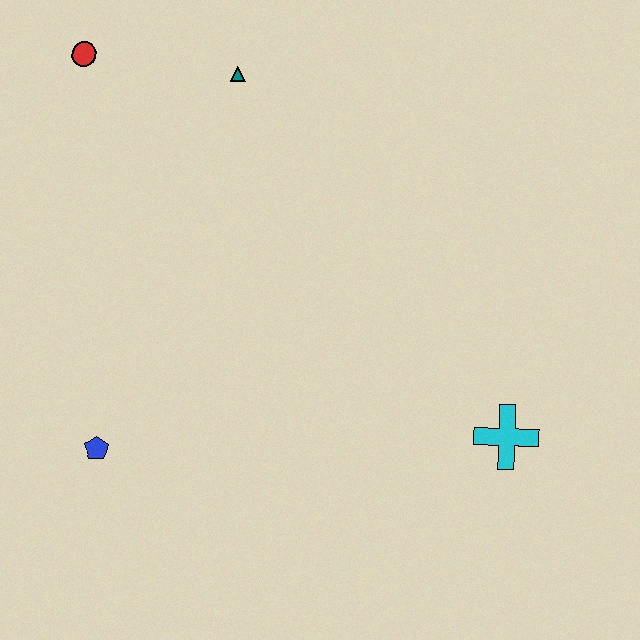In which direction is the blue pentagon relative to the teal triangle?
The blue pentagon is below the teal triangle.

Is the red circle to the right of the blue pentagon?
No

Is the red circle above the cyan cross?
Yes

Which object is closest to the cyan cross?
The blue pentagon is closest to the cyan cross.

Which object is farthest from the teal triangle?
The cyan cross is farthest from the teal triangle.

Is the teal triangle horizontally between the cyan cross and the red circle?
Yes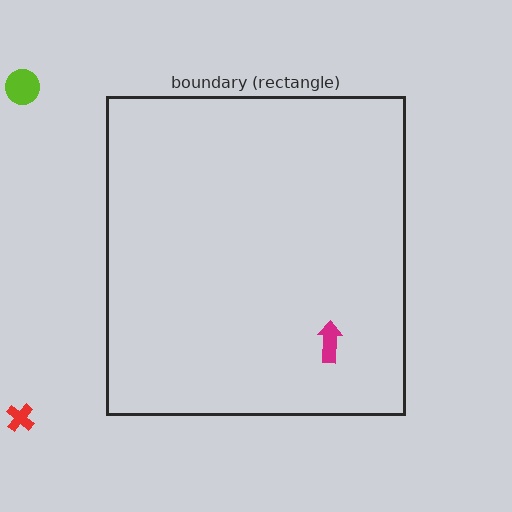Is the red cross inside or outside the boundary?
Outside.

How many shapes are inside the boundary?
1 inside, 2 outside.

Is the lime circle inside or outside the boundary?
Outside.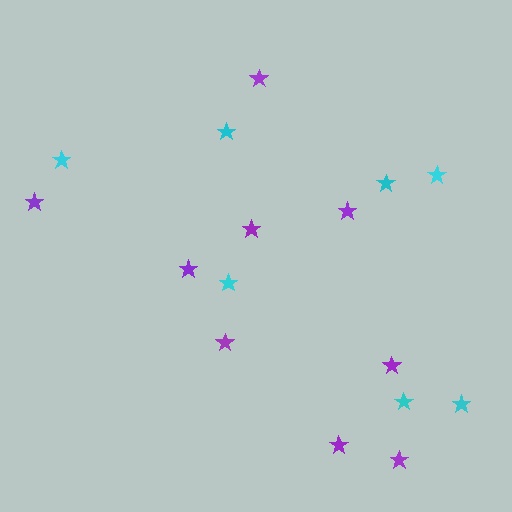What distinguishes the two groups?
There are 2 groups: one group of purple stars (9) and one group of cyan stars (7).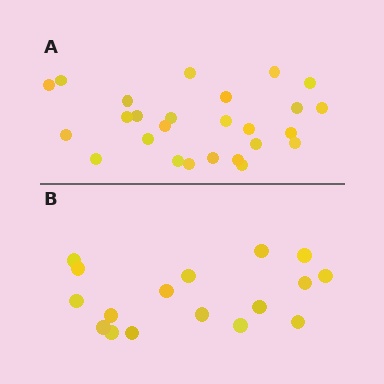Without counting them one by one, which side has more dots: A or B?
Region A (the top region) has more dots.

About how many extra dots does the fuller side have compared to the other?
Region A has roughly 8 or so more dots than region B.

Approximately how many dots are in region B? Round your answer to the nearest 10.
About 20 dots. (The exact count is 17, which rounds to 20.)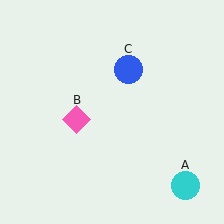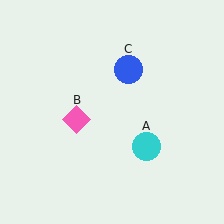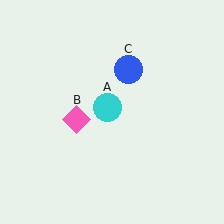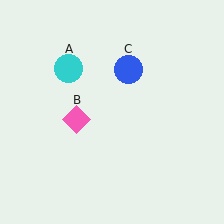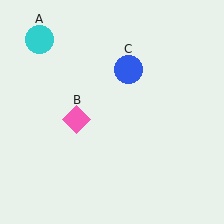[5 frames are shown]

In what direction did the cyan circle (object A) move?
The cyan circle (object A) moved up and to the left.